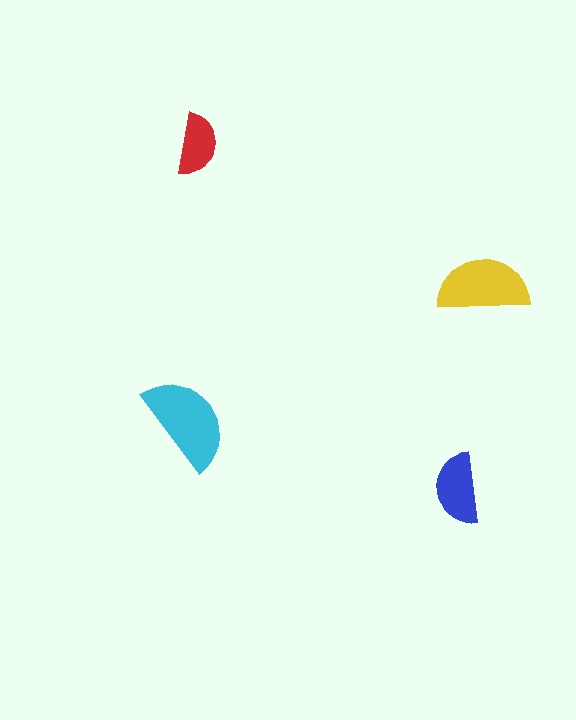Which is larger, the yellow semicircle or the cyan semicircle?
The cyan one.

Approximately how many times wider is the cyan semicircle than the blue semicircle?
About 1.5 times wider.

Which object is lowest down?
The blue semicircle is bottommost.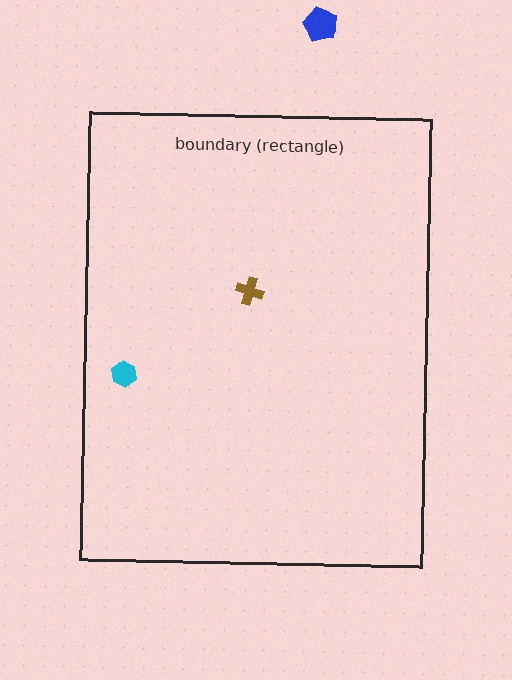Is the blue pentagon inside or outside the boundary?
Outside.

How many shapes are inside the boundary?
2 inside, 1 outside.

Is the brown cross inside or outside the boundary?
Inside.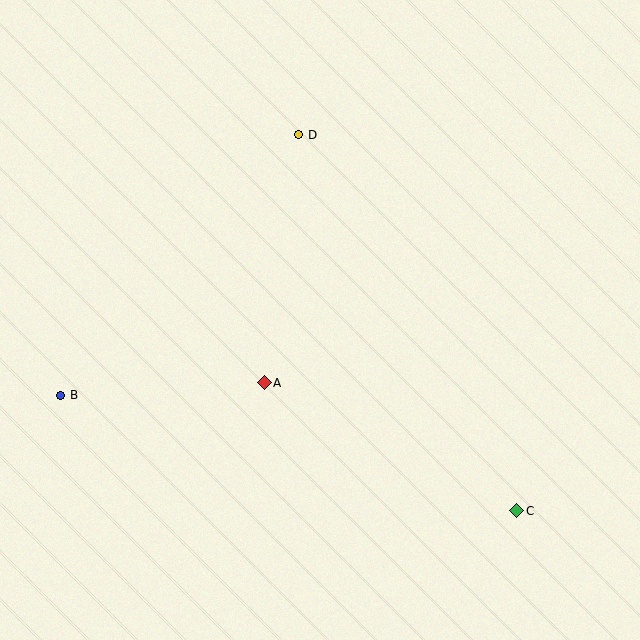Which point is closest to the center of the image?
Point A at (264, 383) is closest to the center.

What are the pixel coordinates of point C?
Point C is at (517, 511).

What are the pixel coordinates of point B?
Point B is at (61, 395).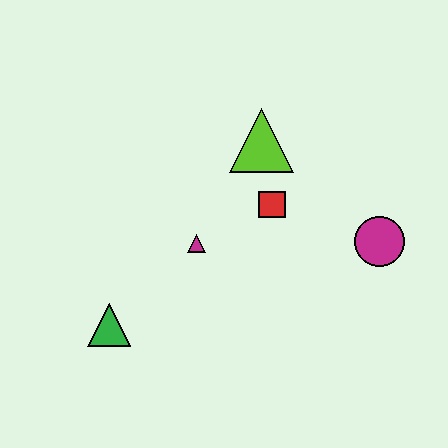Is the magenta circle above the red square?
No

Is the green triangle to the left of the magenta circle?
Yes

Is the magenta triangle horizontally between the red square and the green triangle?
Yes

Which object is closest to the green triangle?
The magenta triangle is closest to the green triangle.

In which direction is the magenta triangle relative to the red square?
The magenta triangle is to the left of the red square.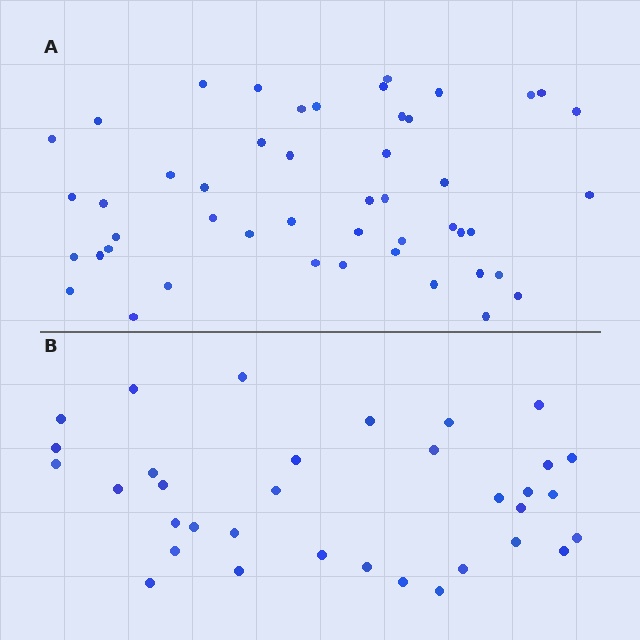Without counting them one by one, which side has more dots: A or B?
Region A (the top region) has more dots.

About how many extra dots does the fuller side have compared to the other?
Region A has approximately 15 more dots than region B.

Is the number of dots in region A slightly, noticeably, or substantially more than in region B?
Region A has noticeably more, but not dramatically so. The ratio is roughly 1.4 to 1.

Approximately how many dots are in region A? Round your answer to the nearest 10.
About 50 dots. (The exact count is 48, which rounds to 50.)